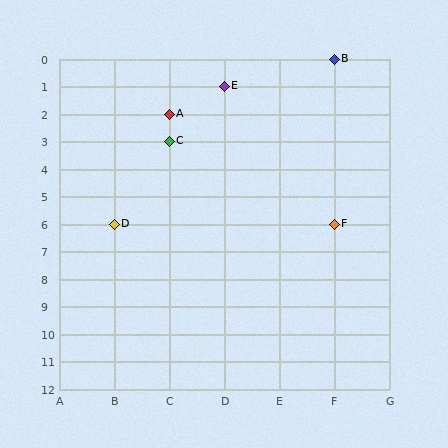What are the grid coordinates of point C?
Point C is at grid coordinates (C, 3).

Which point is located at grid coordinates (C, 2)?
Point A is at (C, 2).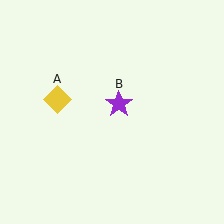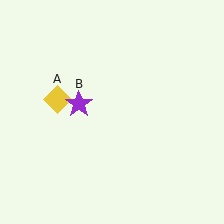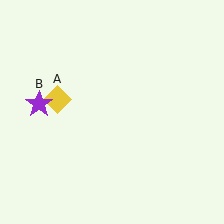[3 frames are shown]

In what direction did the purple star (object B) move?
The purple star (object B) moved left.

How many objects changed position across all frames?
1 object changed position: purple star (object B).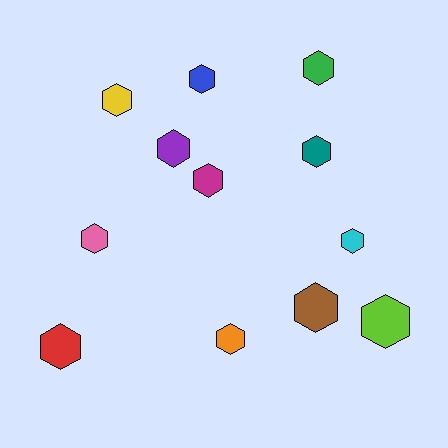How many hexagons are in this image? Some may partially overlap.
There are 12 hexagons.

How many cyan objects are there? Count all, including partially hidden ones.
There is 1 cyan object.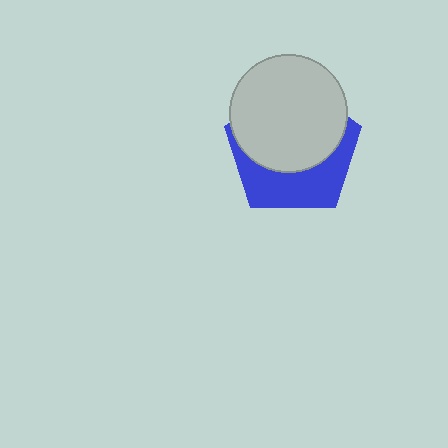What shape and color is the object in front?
The object in front is a light gray circle.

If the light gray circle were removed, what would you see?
You would see the complete blue pentagon.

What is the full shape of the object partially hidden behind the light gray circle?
The partially hidden object is a blue pentagon.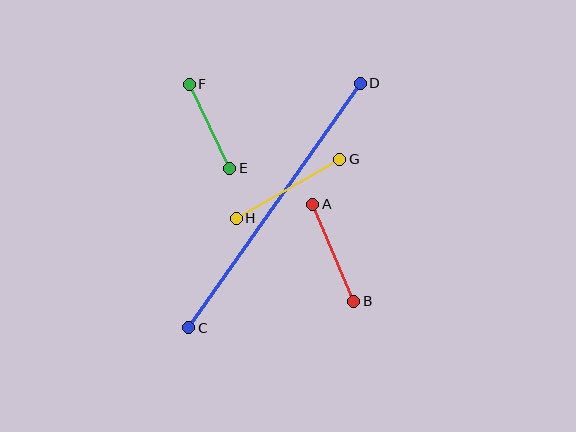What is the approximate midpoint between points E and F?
The midpoint is at approximately (209, 126) pixels.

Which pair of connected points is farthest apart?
Points C and D are farthest apart.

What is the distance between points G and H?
The distance is approximately 119 pixels.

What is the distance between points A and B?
The distance is approximately 105 pixels.